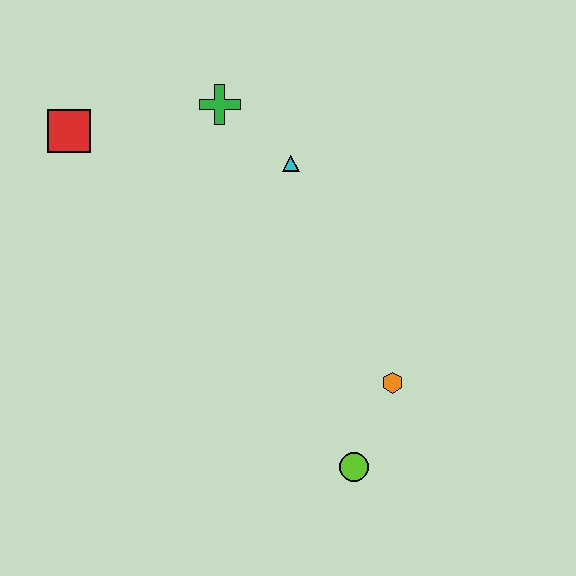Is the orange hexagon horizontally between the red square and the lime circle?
No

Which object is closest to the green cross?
The cyan triangle is closest to the green cross.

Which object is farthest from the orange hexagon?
The red square is farthest from the orange hexagon.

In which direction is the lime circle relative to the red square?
The lime circle is below the red square.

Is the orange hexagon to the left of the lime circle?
No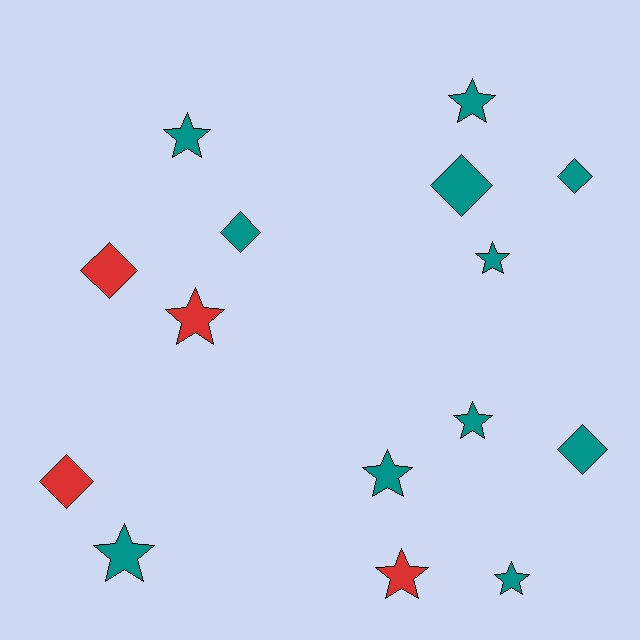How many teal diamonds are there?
There are 4 teal diamonds.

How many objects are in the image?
There are 15 objects.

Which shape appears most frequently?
Star, with 9 objects.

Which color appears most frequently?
Teal, with 11 objects.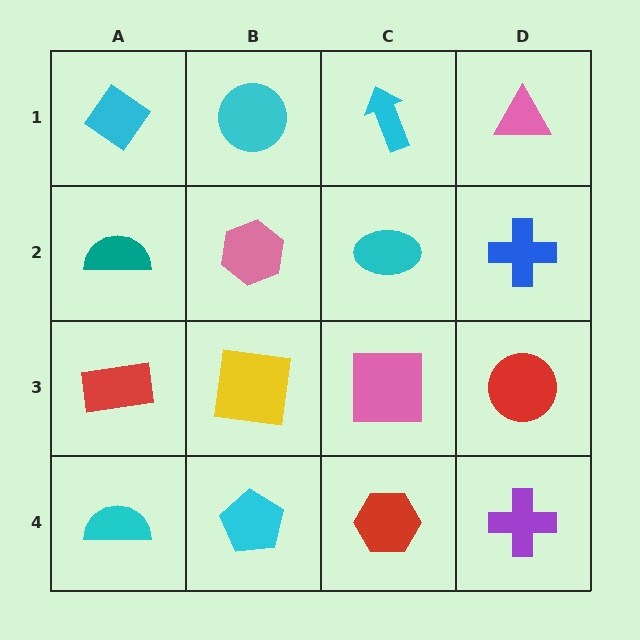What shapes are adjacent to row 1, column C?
A cyan ellipse (row 2, column C), a cyan circle (row 1, column B), a pink triangle (row 1, column D).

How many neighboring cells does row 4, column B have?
3.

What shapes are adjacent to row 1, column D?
A blue cross (row 2, column D), a cyan arrow (row 1, column C).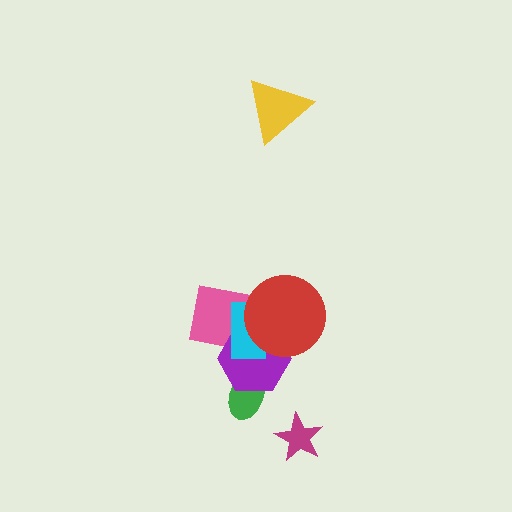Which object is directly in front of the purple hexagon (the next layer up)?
The cyan rectangle is directly in front of the purple hexagon.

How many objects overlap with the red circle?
3 objects overlap with the red circle.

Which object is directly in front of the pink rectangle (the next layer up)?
The purple hexagon is directly in front of the pink rectangle.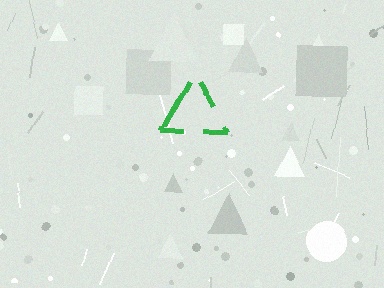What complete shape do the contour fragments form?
The contour fragments form a triangle.